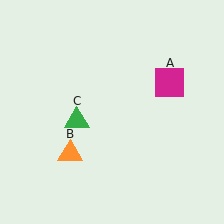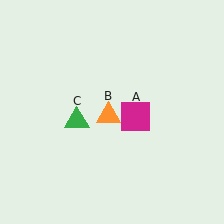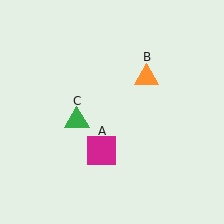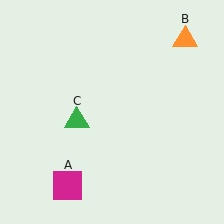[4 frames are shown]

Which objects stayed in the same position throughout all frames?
Green triangle (object C) remained stationary.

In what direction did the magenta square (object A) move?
The magenta square (object A) moved down and to the left.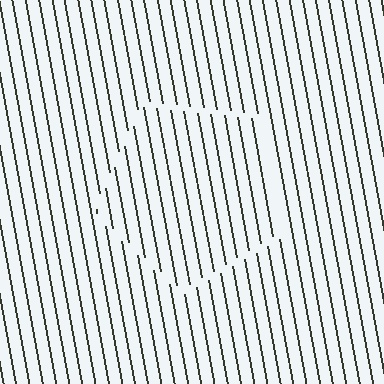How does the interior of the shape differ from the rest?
The interior of the shape contains the same grating, shifted by half a period — the contour is defined by the phase discontinuity where line-ends from the inner and outer gratings abut.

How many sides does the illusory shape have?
5 sides — the line-ends trace a pentagon.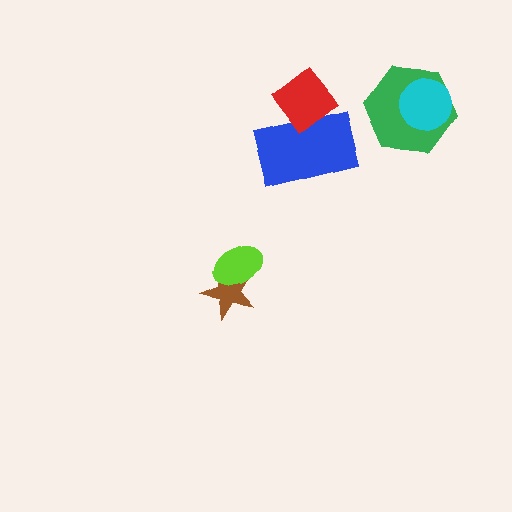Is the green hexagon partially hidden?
Yes, it is partially covered by another shape.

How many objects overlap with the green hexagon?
1 object overlaps with the green hexagon.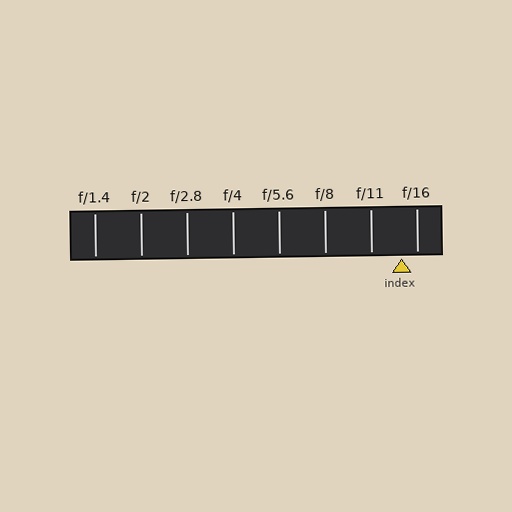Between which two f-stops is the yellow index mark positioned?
The index mark is between f/11 and f/16.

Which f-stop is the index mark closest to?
The index mark is closest to f/16.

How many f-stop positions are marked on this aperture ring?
There are 8 f-stop positions marked.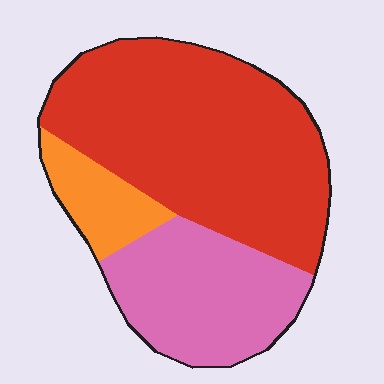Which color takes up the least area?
Orange, at roughly 10%.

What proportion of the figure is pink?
Pink takes up about one third (1/3) of the figure.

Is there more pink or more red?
Red.